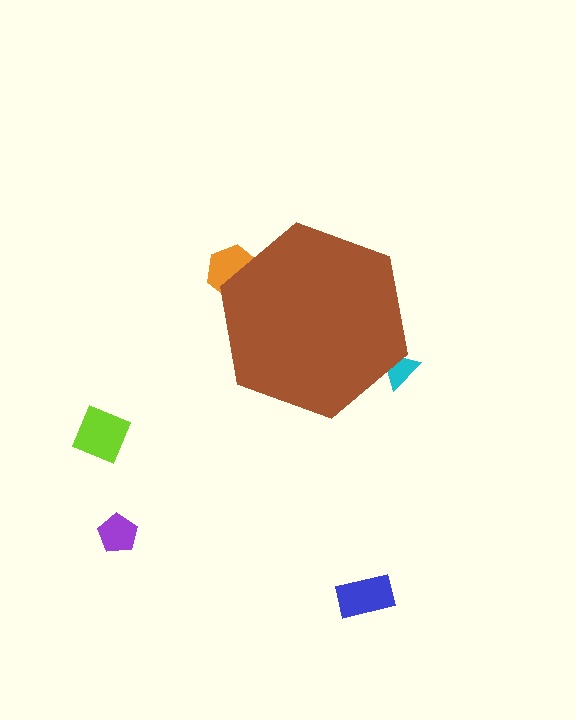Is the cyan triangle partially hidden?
Yes, the cyan triangle is partially hidden behind the brown hexagon.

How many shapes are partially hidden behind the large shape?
2 shapes are partially hidden.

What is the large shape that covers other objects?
A brown hexagon.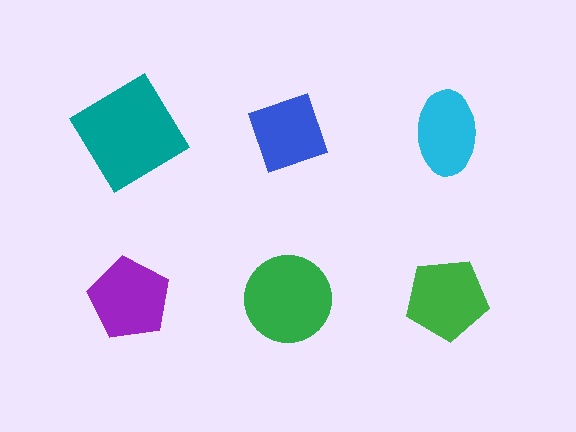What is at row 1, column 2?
A blue diamond.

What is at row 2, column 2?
A green circle.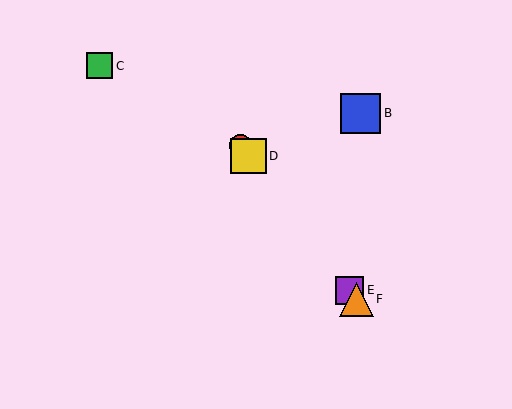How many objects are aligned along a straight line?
4 objects (A, D, E, F) are aligned along a straight line.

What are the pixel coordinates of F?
Object F is at (356, 299).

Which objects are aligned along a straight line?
Objects A, D, E, F are aligned along a straight line.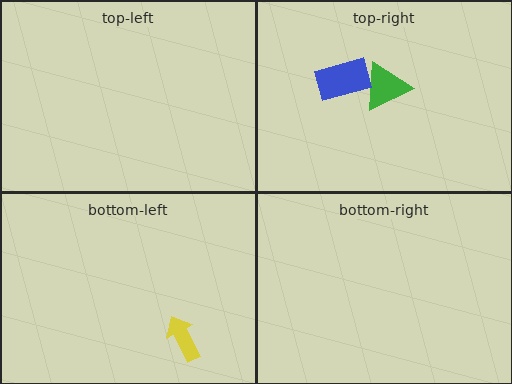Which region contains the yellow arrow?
The bottom-left region.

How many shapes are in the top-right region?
2.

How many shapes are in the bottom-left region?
1.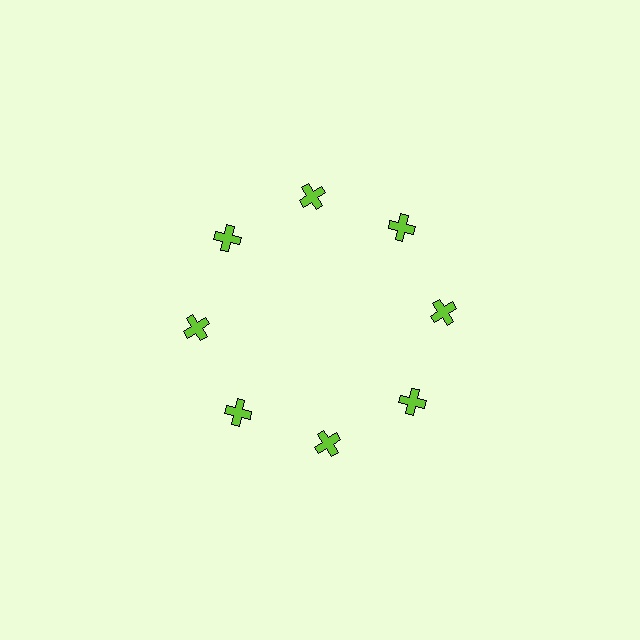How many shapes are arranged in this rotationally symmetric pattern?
There are 8 shapes, arranged in 8 groups of 1.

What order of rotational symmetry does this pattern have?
This pattern has 8-fold rotational symmetry.